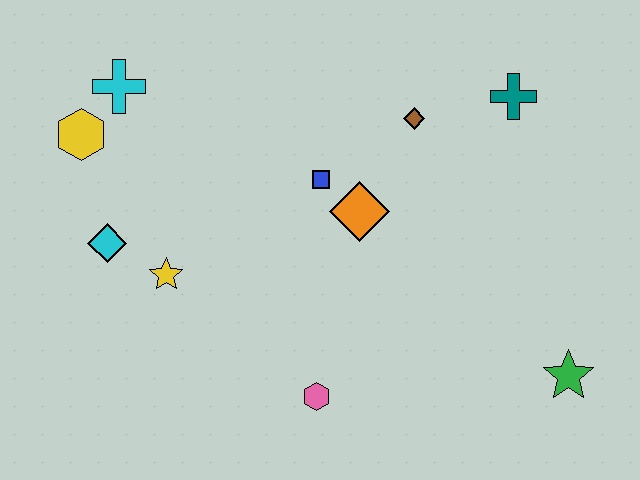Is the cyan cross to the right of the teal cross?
No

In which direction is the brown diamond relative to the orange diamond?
The brown diamond is above the orange diamond.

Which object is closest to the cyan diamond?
The yellow star is closest to the cyan diamond.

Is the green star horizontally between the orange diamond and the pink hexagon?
No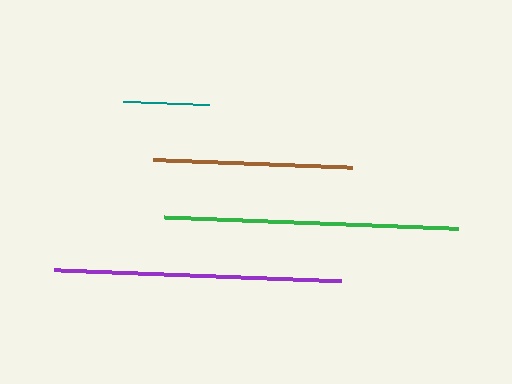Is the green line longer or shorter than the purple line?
The green line is longer than the purple line.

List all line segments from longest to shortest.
From longest to shortest: green, purple, brown, teal.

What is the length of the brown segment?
The brown segment is approximately 199 pixels long.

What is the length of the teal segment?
The teal segment is approximately 86 pixels long.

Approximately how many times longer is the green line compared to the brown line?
The green line is approximately 1.5 times the length of the brown line.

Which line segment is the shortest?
The teal line is the shortest at approximately 86 pixels.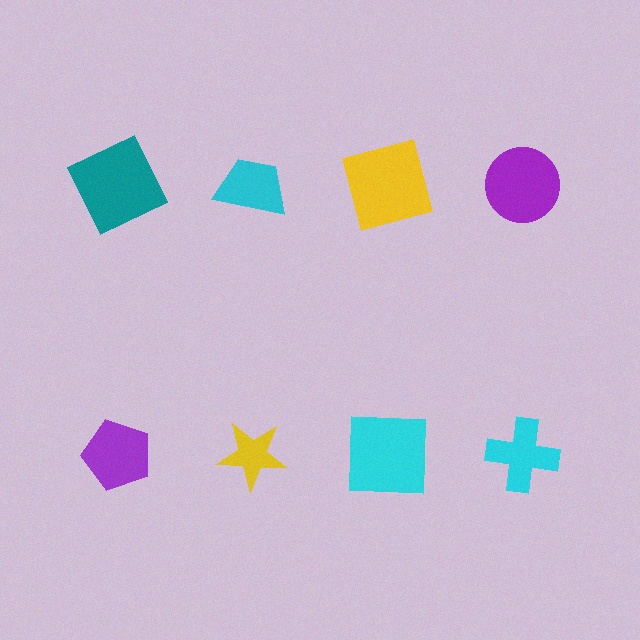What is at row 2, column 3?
A cyan square.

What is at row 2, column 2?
A yellow star.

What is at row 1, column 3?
A yellow square.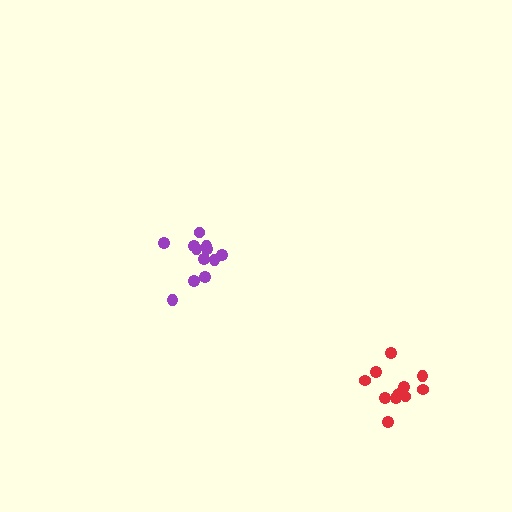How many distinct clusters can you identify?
There are 2 distinct clusters.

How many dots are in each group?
Group 1: 11 dots, Group 2: 12 dots (23 total).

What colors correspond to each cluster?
The clusters are colored: red, purple.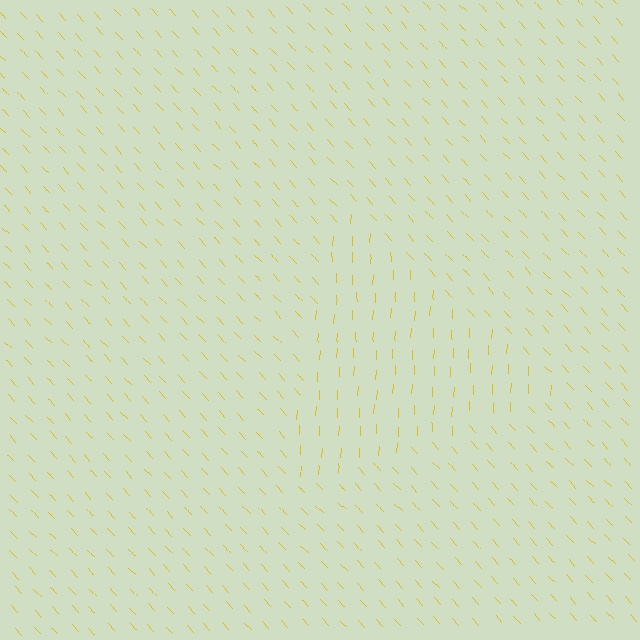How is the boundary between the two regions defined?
The boundary is defined purely by a change in line orientation (approximately 45 degrees difference). All lines are the same color and thickness.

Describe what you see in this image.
The image is filled with small yellow line segments. A triangle region in the image has lines oriented differently from the surrounding lines, creating a visible texture boundary.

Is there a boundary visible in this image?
Yes, there is a texture boundary formed by a change in line orientation.